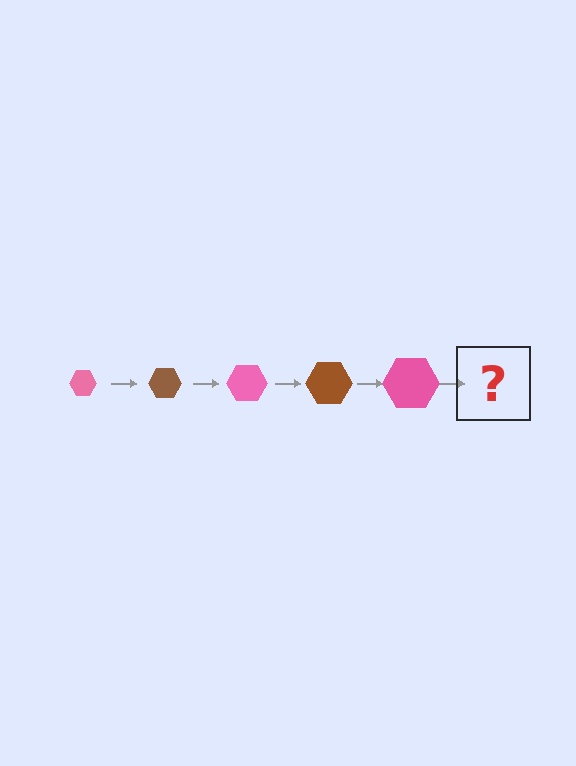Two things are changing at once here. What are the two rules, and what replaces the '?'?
The two rules are that the hexagon grows larger each step and the color cycles through pink and brown. The '?' should be a brown hexagon, larger than the previous one.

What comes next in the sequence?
The next element should be a brown hexagon, larger than the previous one.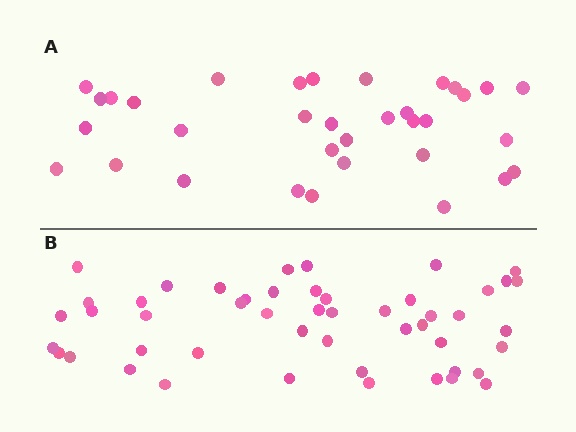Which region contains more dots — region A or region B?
Region B (the bottom region) has more dots.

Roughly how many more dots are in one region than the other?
Region B has approximately 15 more dots than region A.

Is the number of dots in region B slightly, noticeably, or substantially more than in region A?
Region B has noticeably more, but not dramatically so. The ratio is roughly 1.4 to 1.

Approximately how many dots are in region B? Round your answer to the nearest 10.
About 50 dots. (The exact count is 49, which rounds to 50.)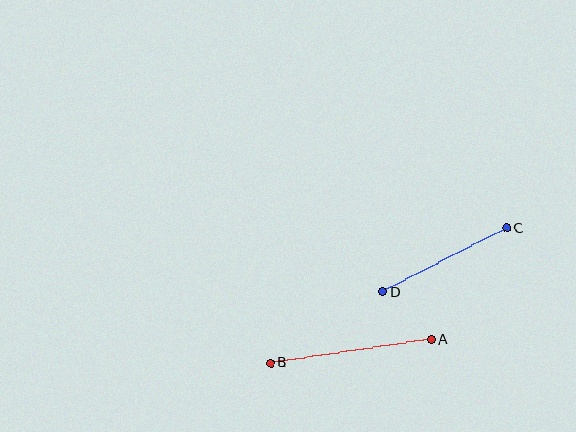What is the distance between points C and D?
The distance is approximately 139 pixels.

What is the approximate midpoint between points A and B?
The midpoint is at approximately (351, 351) pixels.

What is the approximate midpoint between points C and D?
The midpoint is at approximately (445, 260) pixels.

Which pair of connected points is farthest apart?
Points A and B are farthest apart.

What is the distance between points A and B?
The distance is approximately 162 pixels.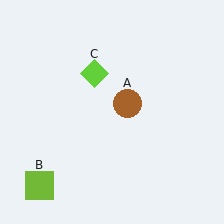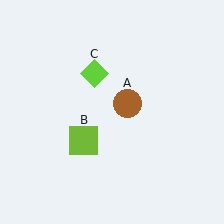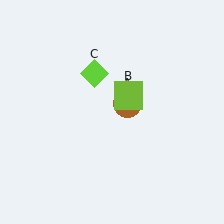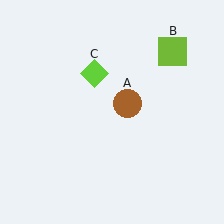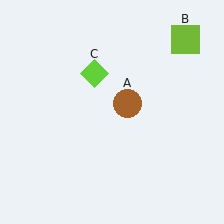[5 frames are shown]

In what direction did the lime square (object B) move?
The lime square (object B) moved up and to the right.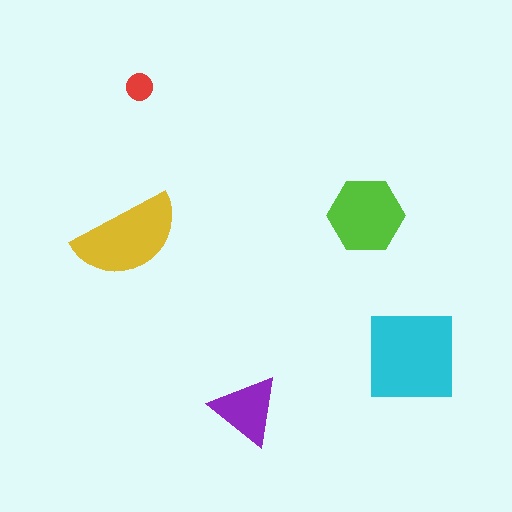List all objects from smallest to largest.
The red circle, the purple triangle, the lime hexagon, the yellow semicircle, the cyan square.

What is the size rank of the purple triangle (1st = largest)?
4th.